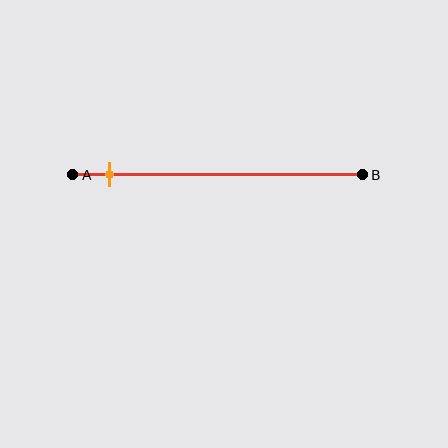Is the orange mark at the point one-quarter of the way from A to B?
No, the mark is at about 15% from A, not at the 25% one-quarter point.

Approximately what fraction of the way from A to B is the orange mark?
The orange mark is approximately 15% of the way from A to B.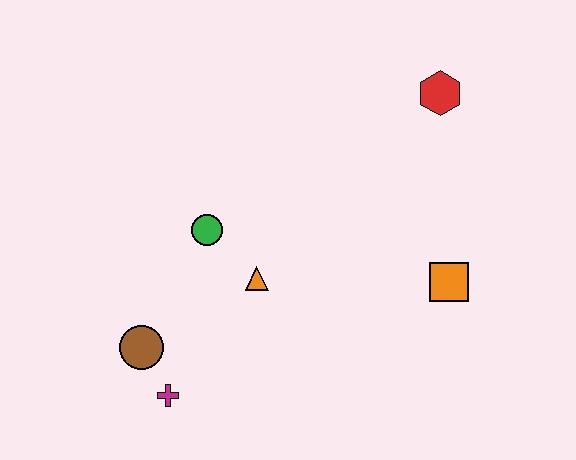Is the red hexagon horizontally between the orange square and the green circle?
Yes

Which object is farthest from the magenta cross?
The red hexagon is farthest from the magenta cross.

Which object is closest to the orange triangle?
The green circle is closest to the orange triangle.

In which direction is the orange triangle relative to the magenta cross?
The orange triangle is above the magenta cross.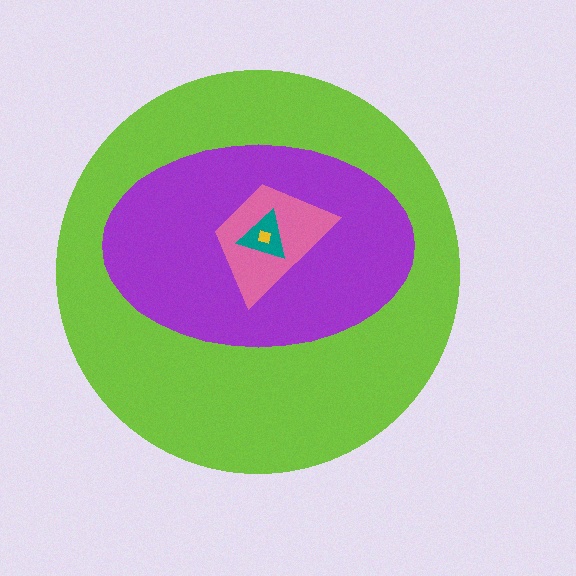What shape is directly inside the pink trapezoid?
The teal triangle.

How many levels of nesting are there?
5.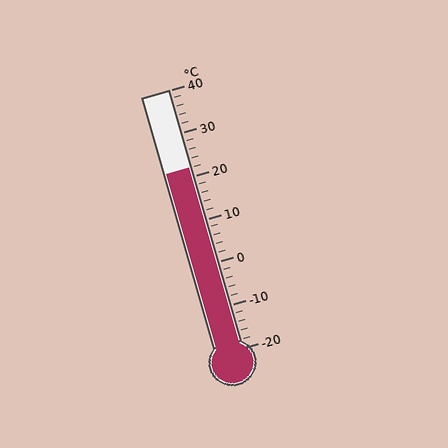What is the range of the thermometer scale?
The thermometer scale ranges from -20°C to 40°C.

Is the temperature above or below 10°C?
The temperature is above 10°C.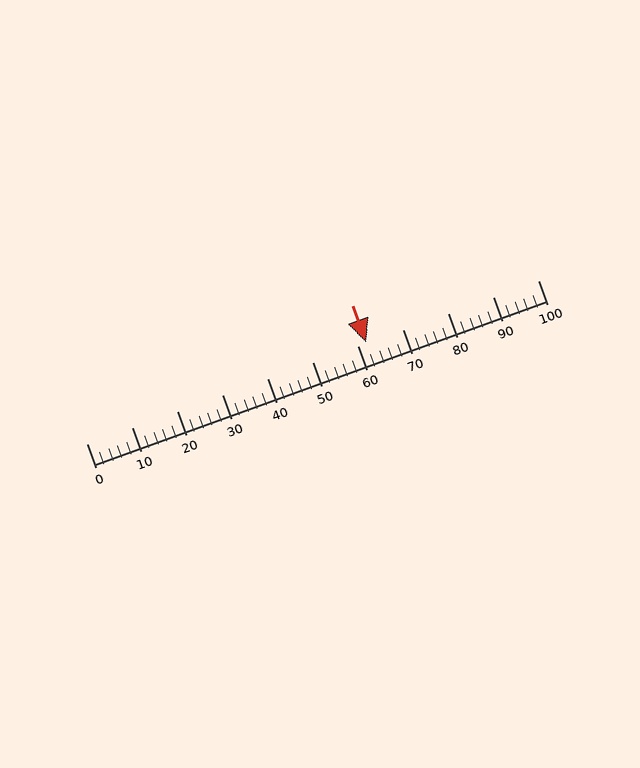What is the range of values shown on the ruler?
The ruler shows values from 0 to 100.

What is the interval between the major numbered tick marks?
The major tick marks are spaced 10 units apart.